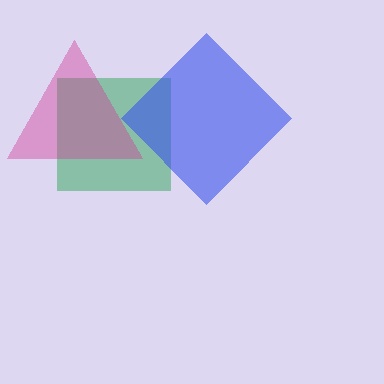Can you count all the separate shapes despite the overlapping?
Yes, there are 3 separate shapes.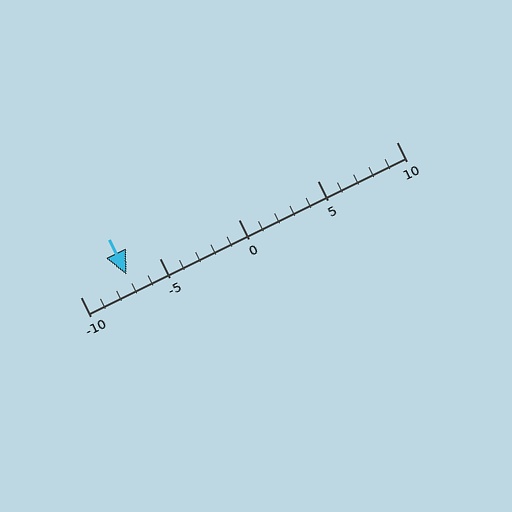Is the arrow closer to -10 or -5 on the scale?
The arrow is closer to -5.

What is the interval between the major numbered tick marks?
The major tick marks are spaced 5 units apart.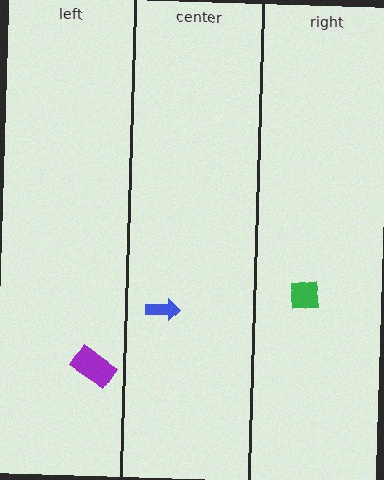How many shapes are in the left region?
1.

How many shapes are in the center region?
1.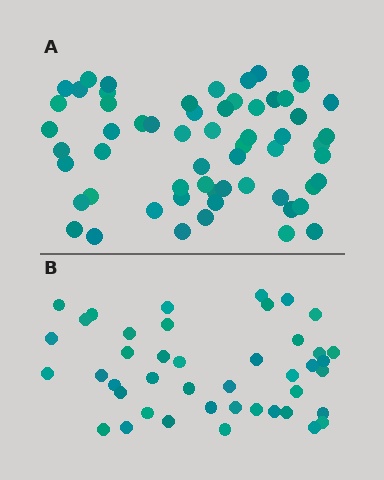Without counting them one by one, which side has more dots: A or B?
Region A (the top region) has more dots.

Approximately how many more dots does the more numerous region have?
Region A has approximately 15 more dots than region B.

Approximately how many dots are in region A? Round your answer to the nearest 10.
About 60 dots.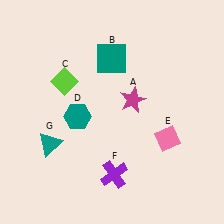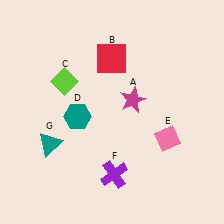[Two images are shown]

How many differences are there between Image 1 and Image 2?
There is 1 difference between the two images.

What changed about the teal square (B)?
In Image 1, B is teal. In Image 2, it changed to red.